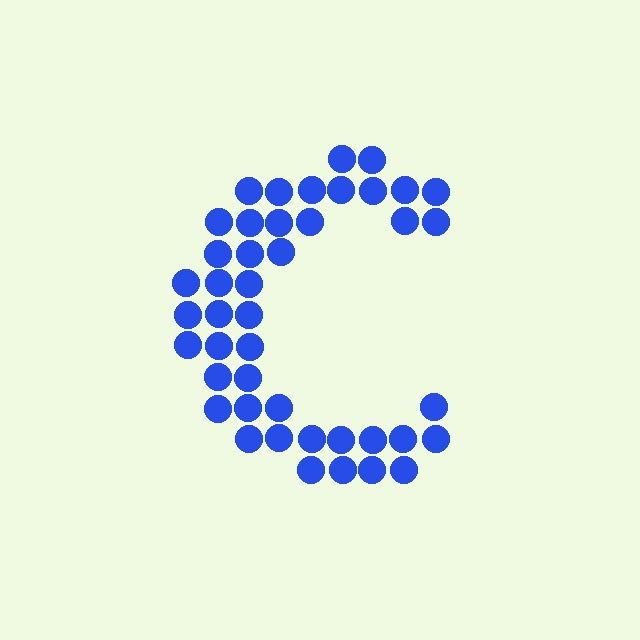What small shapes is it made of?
It is made of small circles.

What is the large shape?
The large shape is the letter C.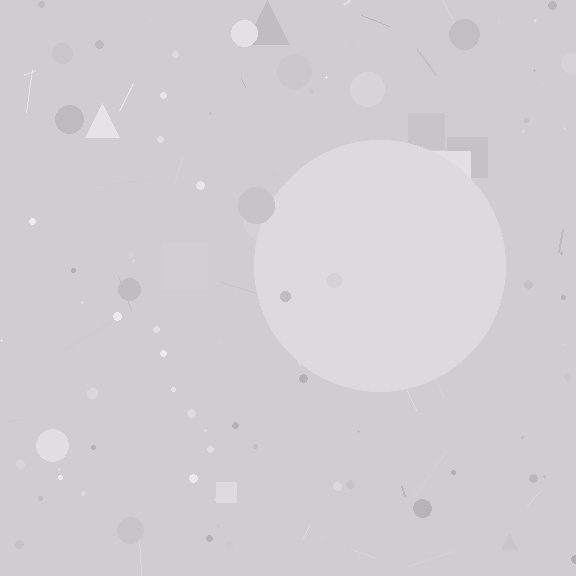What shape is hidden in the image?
A circle is hidden in the image.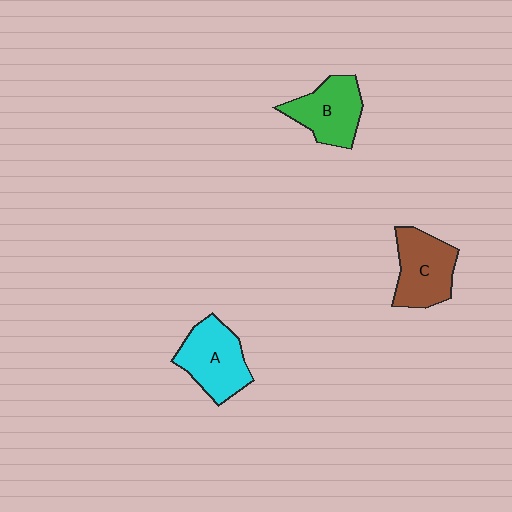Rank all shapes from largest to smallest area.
From largest to smallest: A (cyan), C (brown), B (green).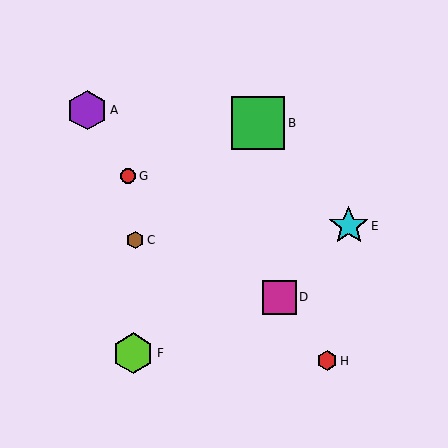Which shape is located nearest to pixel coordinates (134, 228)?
The brown hexagon (labeled C) at (135, 240) is nearest to that location.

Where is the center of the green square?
The center of the green square is at (258, 123).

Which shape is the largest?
The green square (labeled B) is the largest.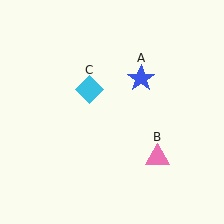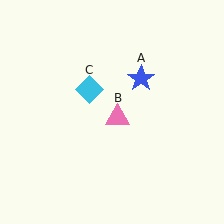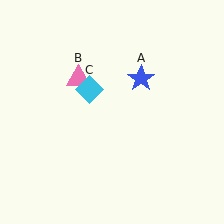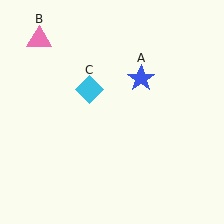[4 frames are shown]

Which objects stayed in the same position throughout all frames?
Blue star (object A) and cyan diamond (object C) remained stationary.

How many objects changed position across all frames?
1 object changed position: pink triangle (object B).